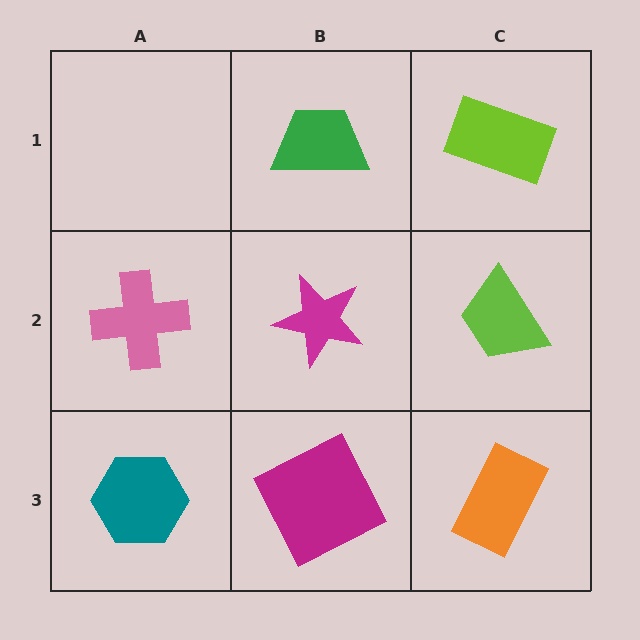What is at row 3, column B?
A magenta square.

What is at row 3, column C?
An orange rectangle.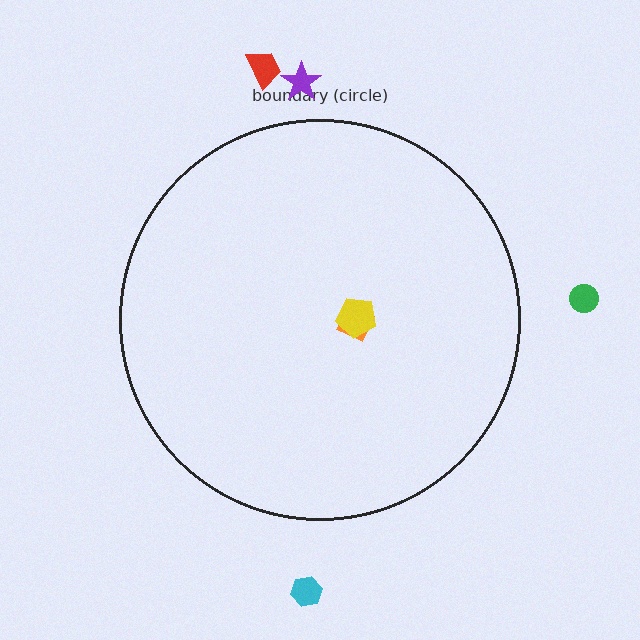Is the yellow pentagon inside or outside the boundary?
Inside.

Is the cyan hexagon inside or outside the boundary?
Outside.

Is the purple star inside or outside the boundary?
Outside.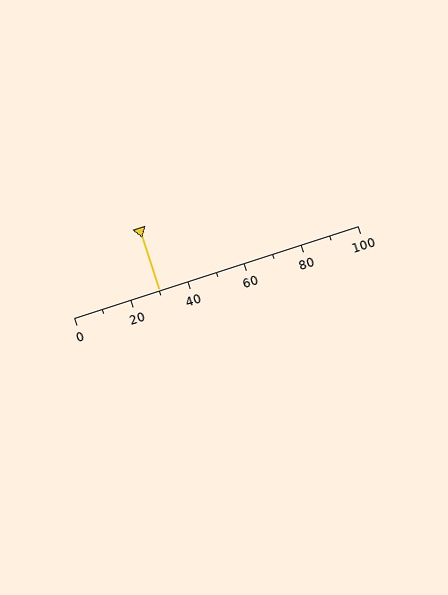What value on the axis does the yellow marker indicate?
The marker indicates approximately 30.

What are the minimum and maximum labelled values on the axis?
The axis runs from 0 to 100.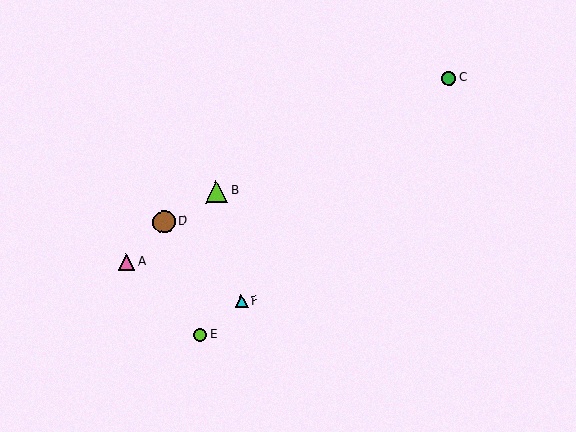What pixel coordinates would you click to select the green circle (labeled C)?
Click at (449, 78) to select the green circle C.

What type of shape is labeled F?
Shape F is a cyan triangle.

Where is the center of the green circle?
The center of the green circle is at (449, 78).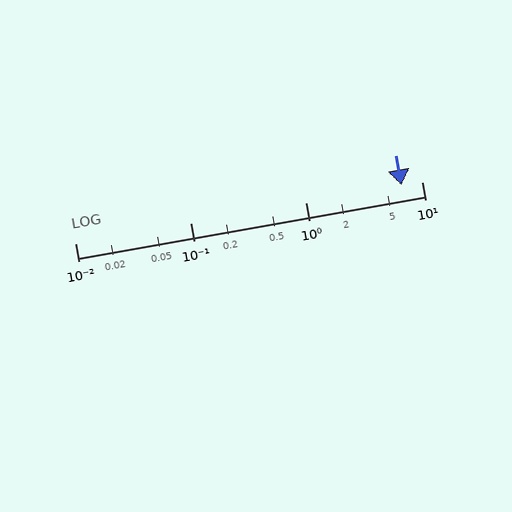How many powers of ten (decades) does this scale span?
The scale spans 3 decades, from 0.01 to 10.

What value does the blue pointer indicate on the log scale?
The pointer indicates approximately 6.7.